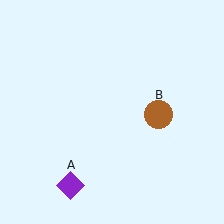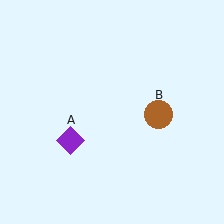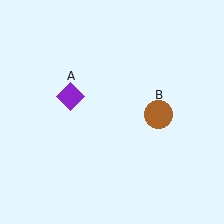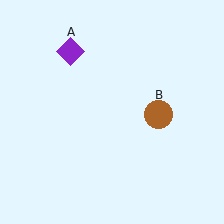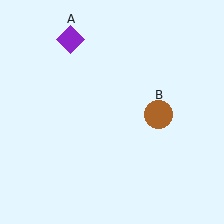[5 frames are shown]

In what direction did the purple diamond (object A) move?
The purple diamond (object A) moved up.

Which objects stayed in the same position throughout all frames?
Brown circle (object B) remained stationary.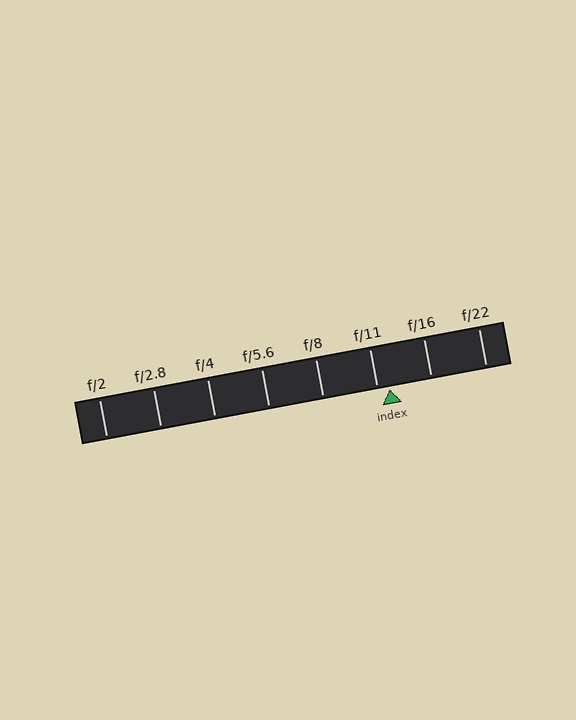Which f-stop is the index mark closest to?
The index mark is closest to f/11.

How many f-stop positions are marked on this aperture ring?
There are 8 f-stop positions marked.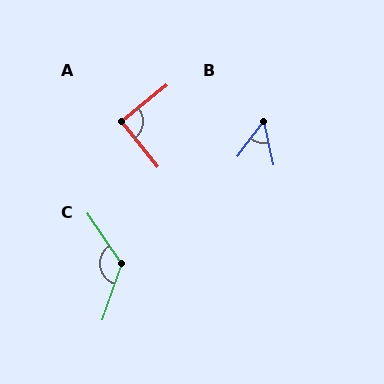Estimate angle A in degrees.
Approximately 90 degrees.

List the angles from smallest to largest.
B (49°), A (90°), C (127°).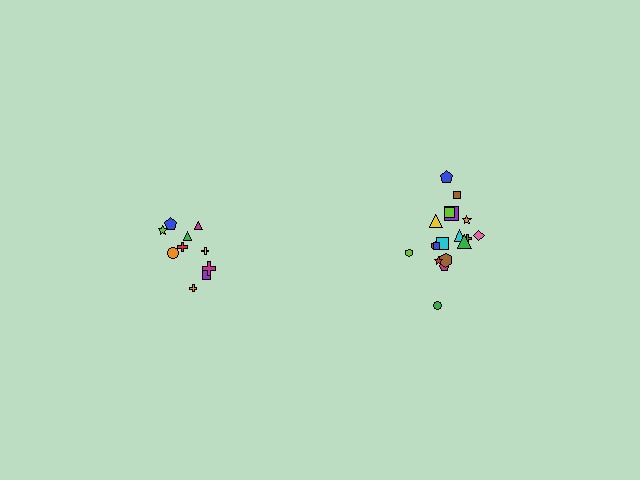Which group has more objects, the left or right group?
The right group.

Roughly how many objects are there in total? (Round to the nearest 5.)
Roughly 30 objects in total.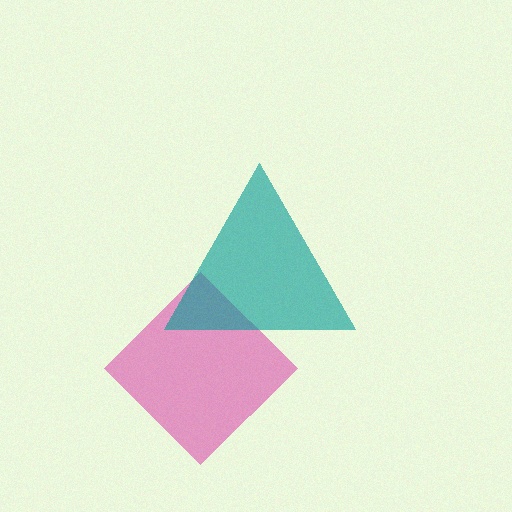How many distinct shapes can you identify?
There are 2 distinct shapes: a pink diamond, a teal triangle.